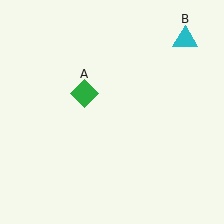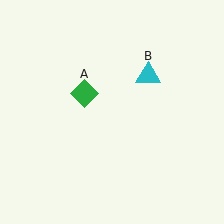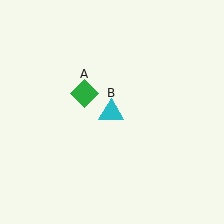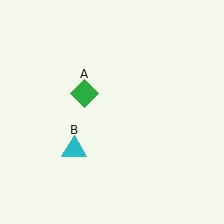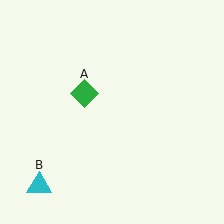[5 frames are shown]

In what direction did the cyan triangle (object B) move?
The cyan triangle (object B) moved down and to the left.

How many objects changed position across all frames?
1 object changed position: cyan triangle (object B).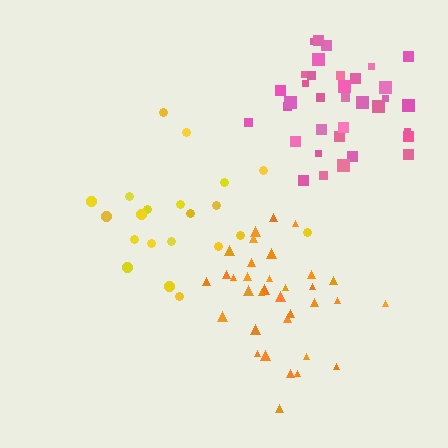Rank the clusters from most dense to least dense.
orange, pink, yellow.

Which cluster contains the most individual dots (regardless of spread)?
Pink (35).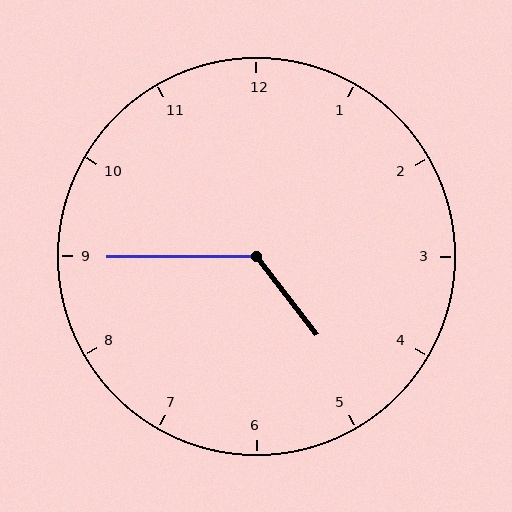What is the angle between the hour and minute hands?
Approximately 128 degrees.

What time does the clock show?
4:45.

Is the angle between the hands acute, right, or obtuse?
It is obtuse.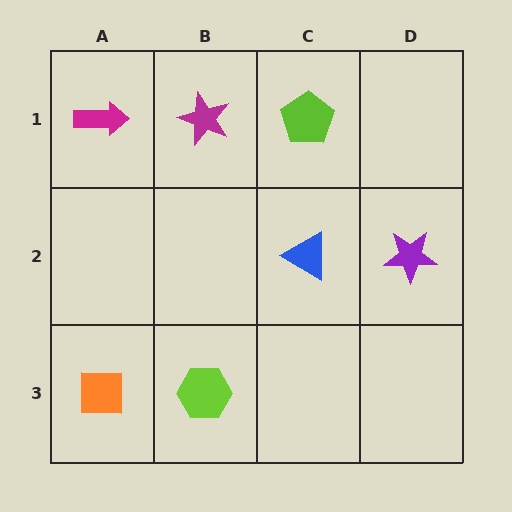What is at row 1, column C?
A lime pentagon.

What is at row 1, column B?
A magenta star.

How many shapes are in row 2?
2 shapes.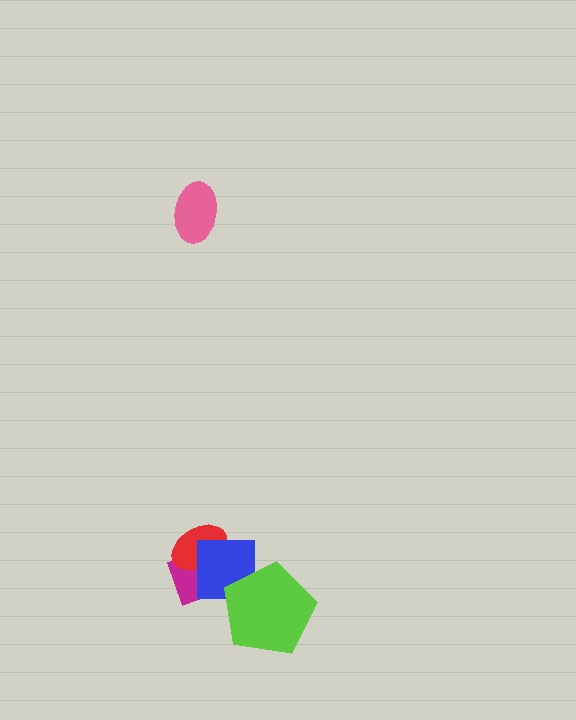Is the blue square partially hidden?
Yes, it is partially covered by another shape.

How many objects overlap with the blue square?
3 objects overlap with the blue square.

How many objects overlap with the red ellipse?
2 objects overlap with the red ellipse.